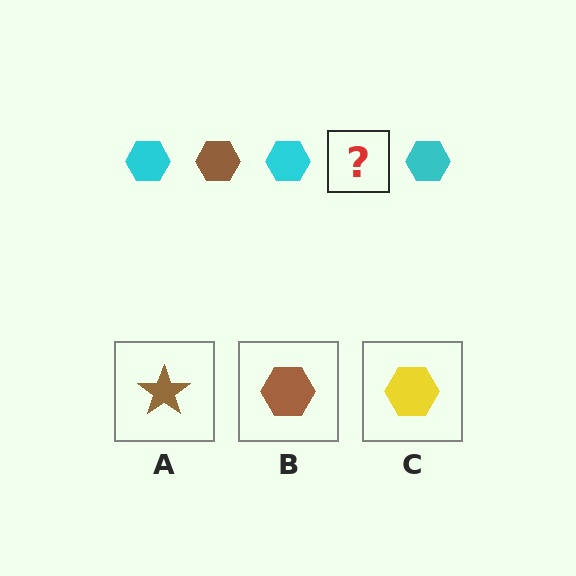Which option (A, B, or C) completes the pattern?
B.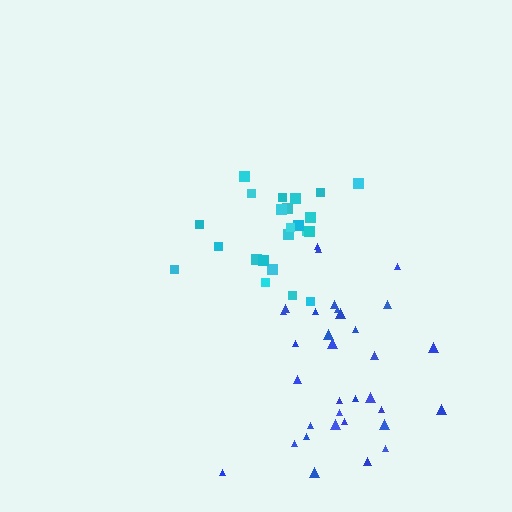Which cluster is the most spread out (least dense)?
Blue.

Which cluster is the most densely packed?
Cyan.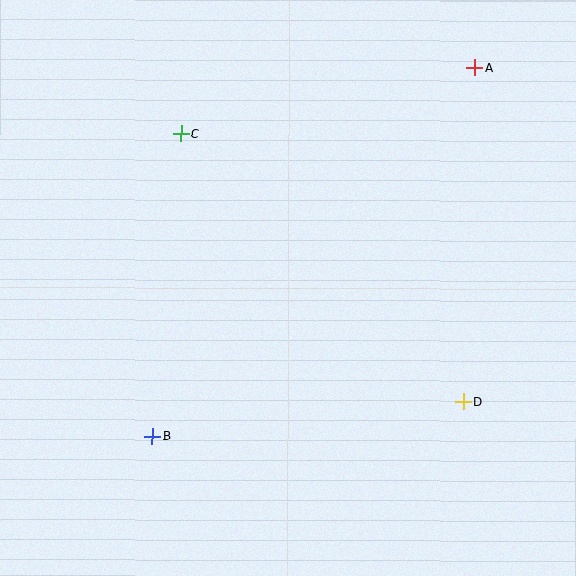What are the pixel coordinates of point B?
Point B is at (153, 436).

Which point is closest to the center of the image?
Point C at (181, 134) is closest to the center.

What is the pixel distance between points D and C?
The distance between D and C is 389 pixels.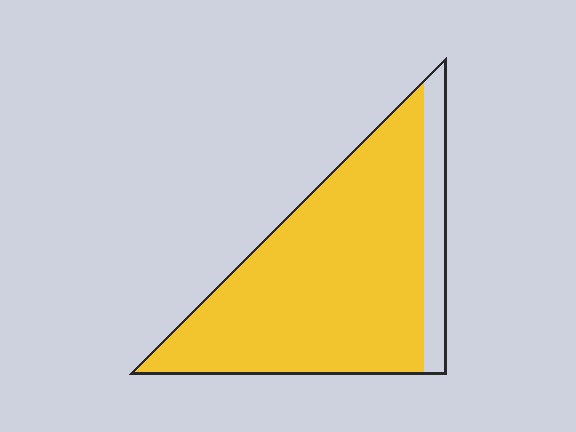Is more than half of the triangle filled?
Yes.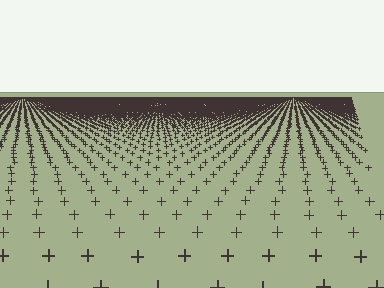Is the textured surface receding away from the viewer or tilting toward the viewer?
The surface is receding away from the viewer. Texture elements get smaller and denser toward the top.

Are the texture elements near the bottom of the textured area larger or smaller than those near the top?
Larger. Near the bottom, elements are closer to the viewer and appear at a bigger on-screen size.